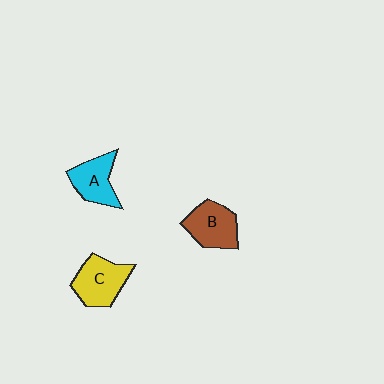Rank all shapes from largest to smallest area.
From largest to smallest: C (yellow), B (brown), A (cyan).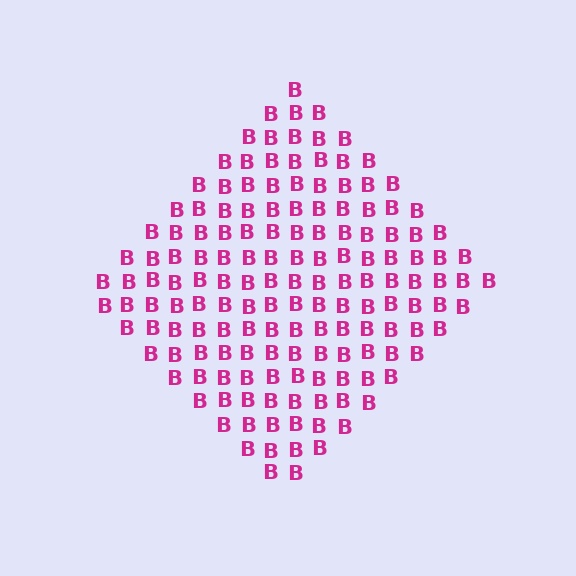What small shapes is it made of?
It is made of small letter B's.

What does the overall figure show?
The overall figure shows a diamond.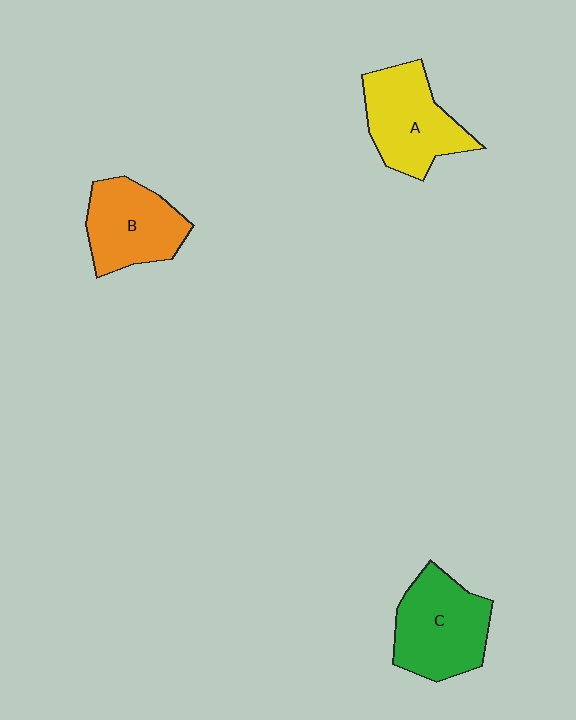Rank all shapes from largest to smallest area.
From largest to smallest: C (green), A (yellow), B (orange).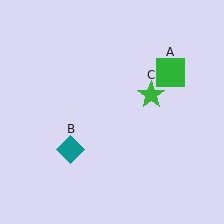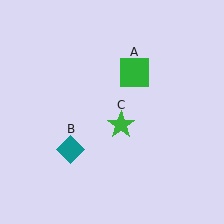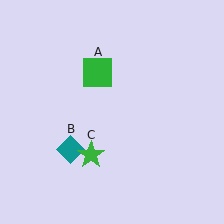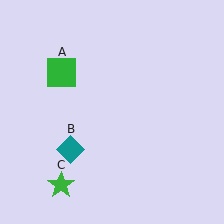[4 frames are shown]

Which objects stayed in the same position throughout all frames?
Teal diamond (object B) remained stationary.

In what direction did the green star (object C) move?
The green star (object C) moved down and to the left.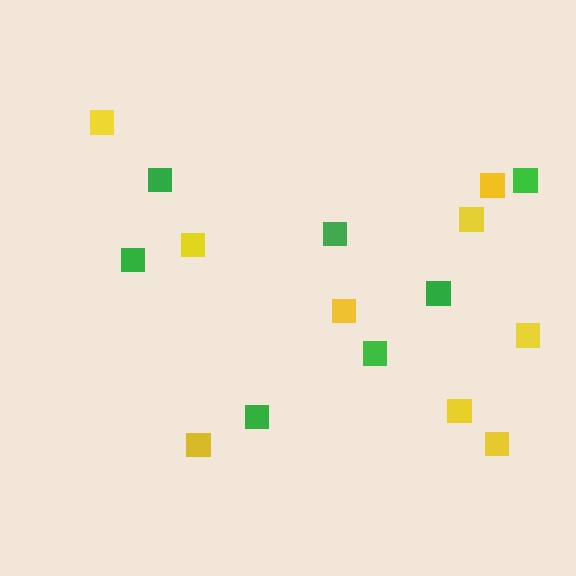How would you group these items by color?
There are 2 groups: one group of green squares (7) and one group of yellow squares (9).